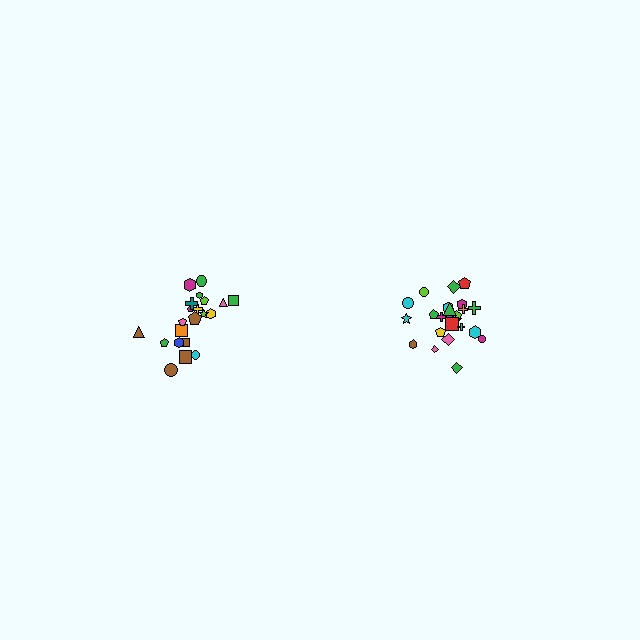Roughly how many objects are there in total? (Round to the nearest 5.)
Roughly 45 objects in total.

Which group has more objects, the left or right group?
The right group.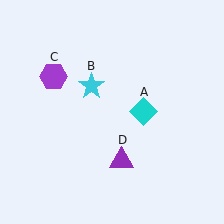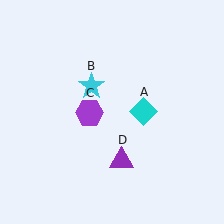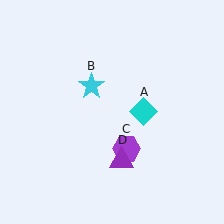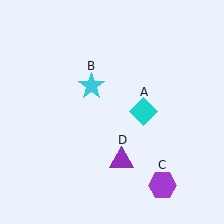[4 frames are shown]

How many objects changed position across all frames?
1 object changed position: purple hexagon (object C).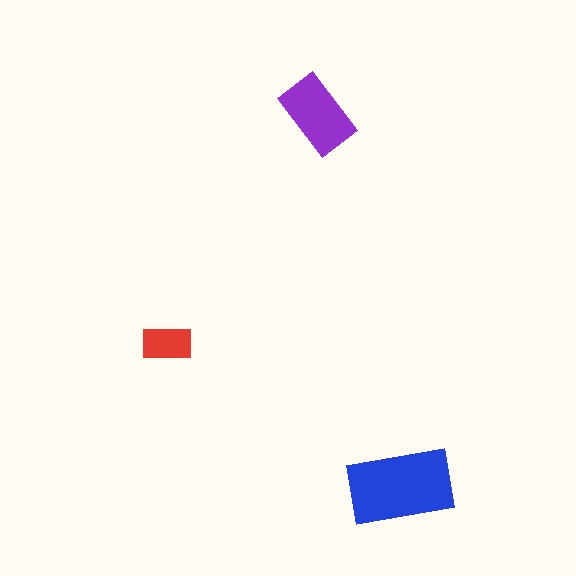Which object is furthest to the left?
The red rectangle is leftmost.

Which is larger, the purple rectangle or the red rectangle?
The purple one.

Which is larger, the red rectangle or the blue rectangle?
The blue one.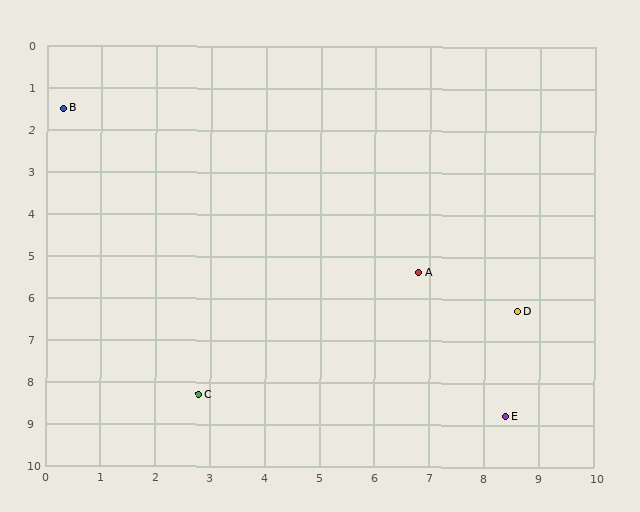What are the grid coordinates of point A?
Point A is at approximately (6.8, 5.4).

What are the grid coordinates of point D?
Point D is at approximately (8.6, 6.3).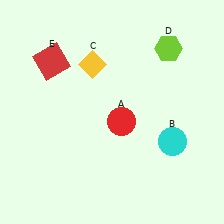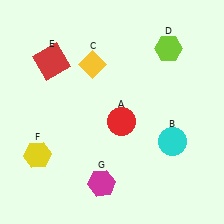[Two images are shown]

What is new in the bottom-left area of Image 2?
A magenta hexagon (G) was added in the bottom-left area of Image 2.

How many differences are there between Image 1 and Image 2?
There are 2 differences between the two images.